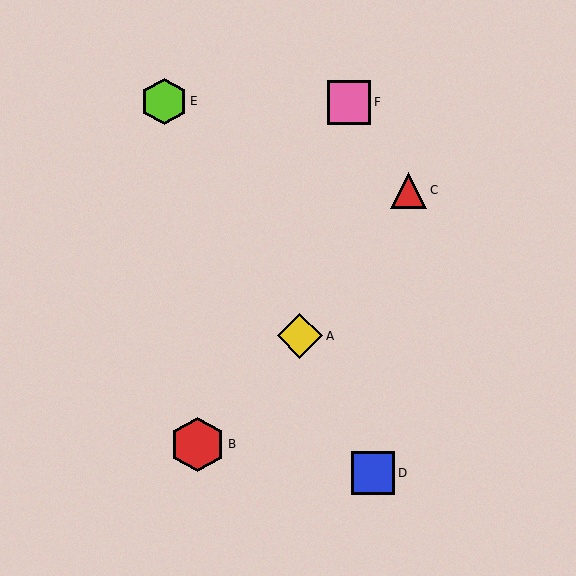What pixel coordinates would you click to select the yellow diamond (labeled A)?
Click at (300, 336) to select the yellow diamond A.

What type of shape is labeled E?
Shape E is a lime hexagon.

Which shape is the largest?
The red hexagon (labeled B) is the largest.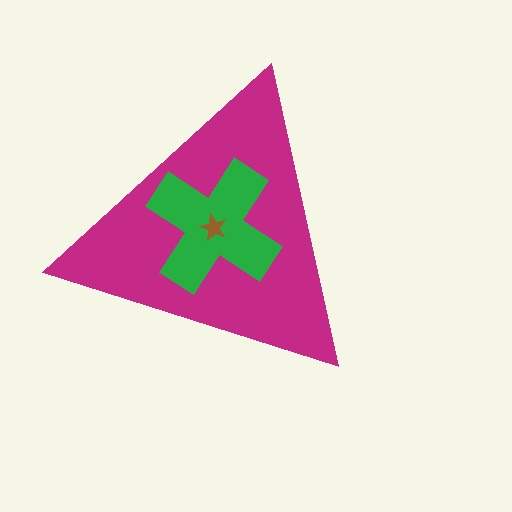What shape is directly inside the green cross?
The brown star.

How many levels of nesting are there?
3.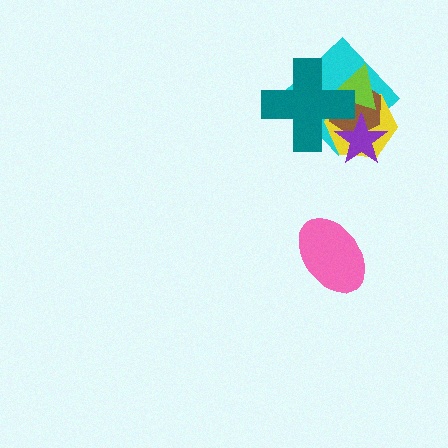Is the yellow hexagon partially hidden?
Yes, it is partially covered by another shape.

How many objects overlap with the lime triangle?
4 objects overlap with the lime triangle.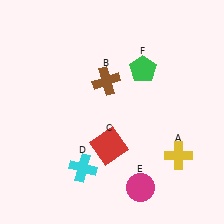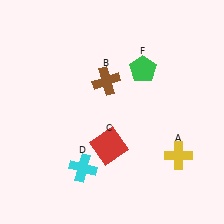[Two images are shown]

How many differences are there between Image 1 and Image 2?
There is 1 difference between the two images.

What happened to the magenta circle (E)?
The magenta circle (E) was removed in Image 2. It was in the bottom-right area of Image 1.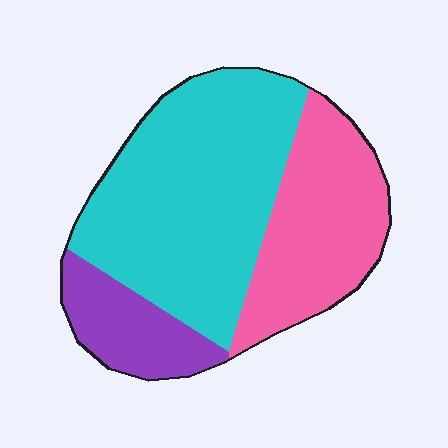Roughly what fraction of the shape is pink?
Pink covers roughly 30% of the shape.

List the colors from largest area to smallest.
From largest to smallest: cyan, pink, purple.